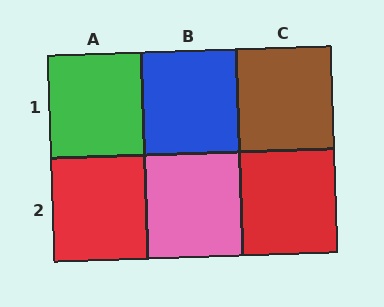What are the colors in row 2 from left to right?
Red, pink, red.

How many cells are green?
1 cell is green.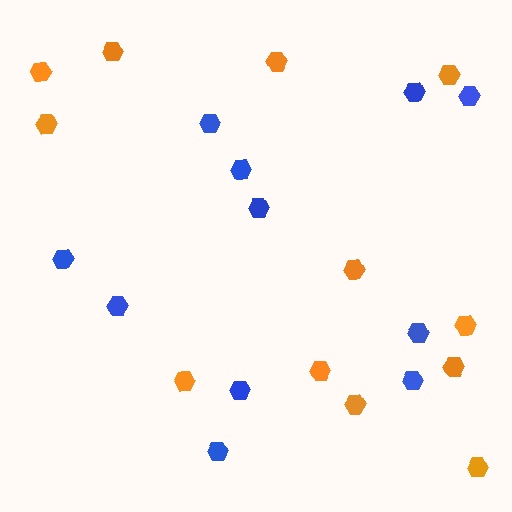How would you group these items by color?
There are 2 groups: one group of blue hexagons (11) and one group of orange hexagons (12).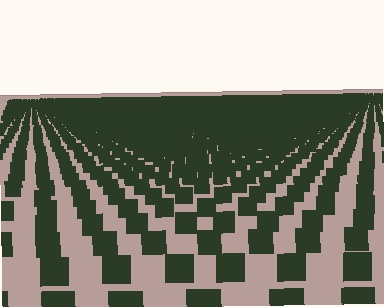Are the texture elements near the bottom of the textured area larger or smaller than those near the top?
Larger. Near the bottom, elements are closer to the viewer and appear at a bigger on-screen size.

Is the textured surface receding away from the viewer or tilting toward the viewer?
The surface is receding away from the viewer. Texture elements get smaller and denser toward the top.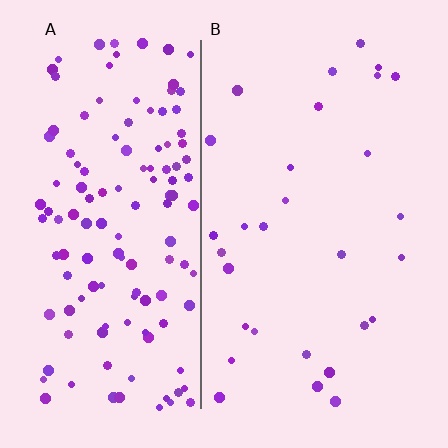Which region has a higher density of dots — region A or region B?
A (the left).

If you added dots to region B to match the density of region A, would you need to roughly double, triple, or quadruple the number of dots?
Approximately quadruple.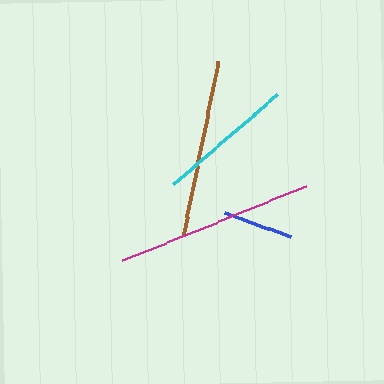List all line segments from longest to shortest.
From longest to shortest: magenta, brown, cyan, blue.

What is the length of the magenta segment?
The magenta segment is approximately 198 pixels long.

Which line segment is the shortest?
The blue line is the shortest at approximately 70 pixels.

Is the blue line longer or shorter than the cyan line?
The cyan line is longer than the blue line.